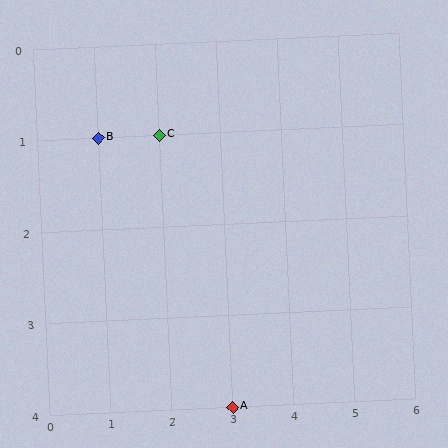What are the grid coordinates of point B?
Point B is at grid coordinates (1, 1).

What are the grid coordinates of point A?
Point A is at grid coordinates (3, 4).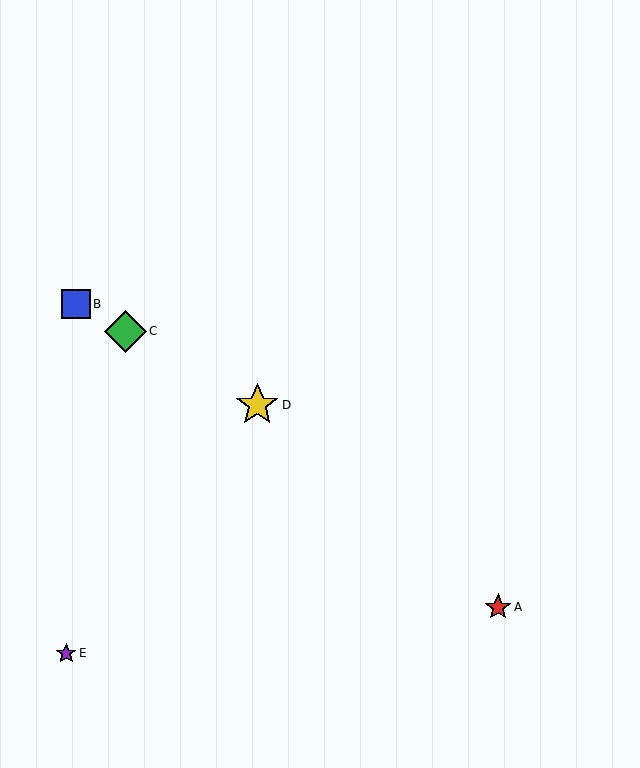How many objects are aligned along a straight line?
3 objects (B, C, D) are aligned along a straight line.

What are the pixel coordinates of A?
Object A is at (498, 607).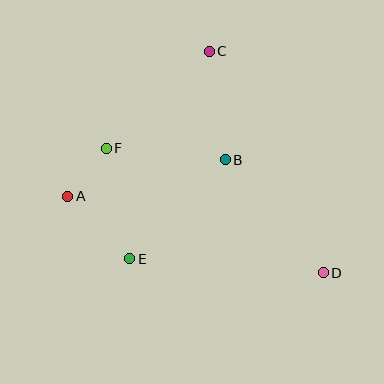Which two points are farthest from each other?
Points A and D are farthest from each other.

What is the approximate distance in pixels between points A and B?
The distance between A and B is approximately 162 pixels.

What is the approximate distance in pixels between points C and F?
The distance between C and F is approximately 141 pixels.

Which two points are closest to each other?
Points A and F are closest to each other.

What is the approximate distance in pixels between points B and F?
The distance between B and F is approximately 120 pixels.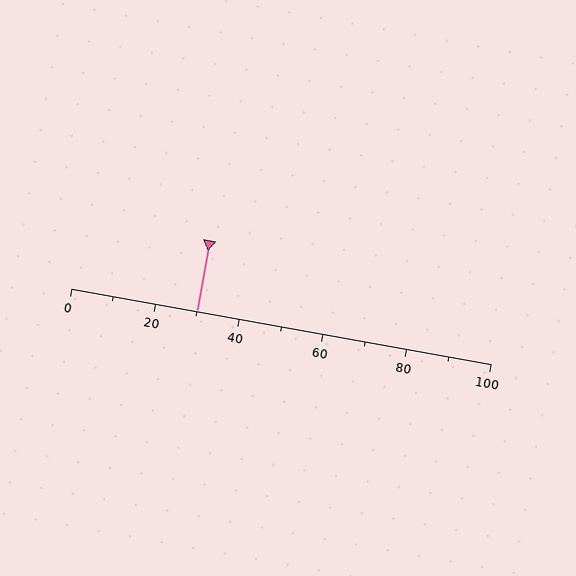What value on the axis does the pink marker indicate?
The marker indicates approximately 30.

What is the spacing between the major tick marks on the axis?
The major ticks are spaced 20 apart.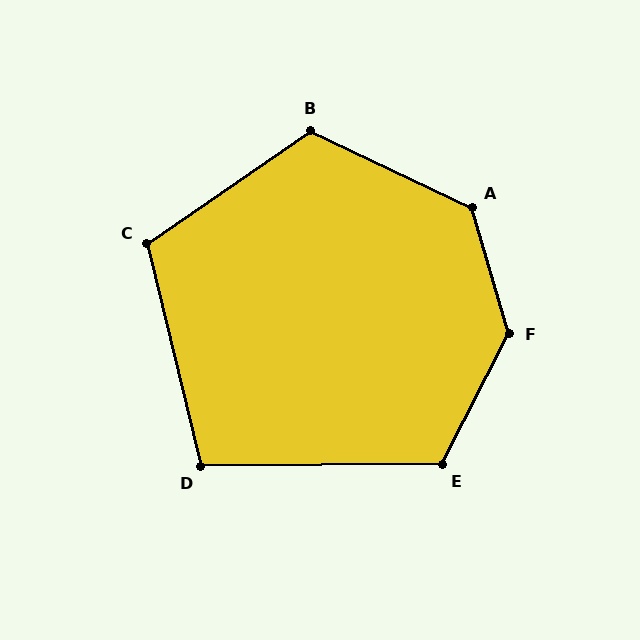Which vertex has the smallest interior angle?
D, at approximately 103 degrees.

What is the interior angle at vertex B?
Approximately 120 degrees (obtuse).